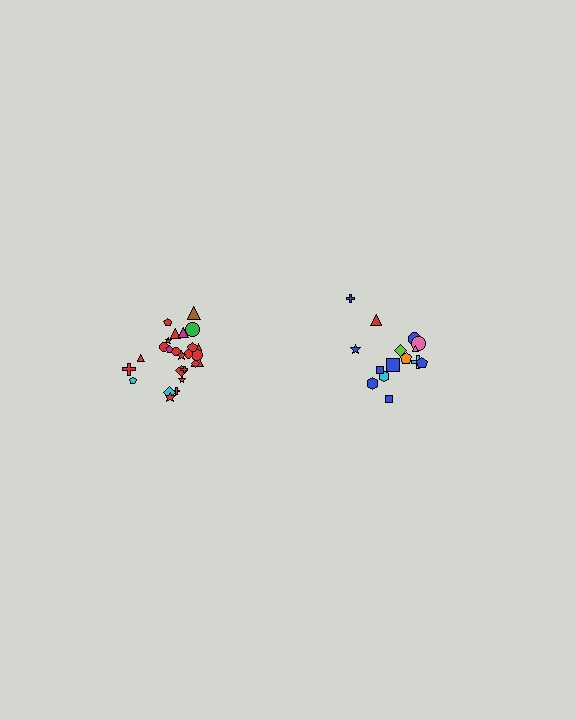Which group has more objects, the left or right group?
The left group.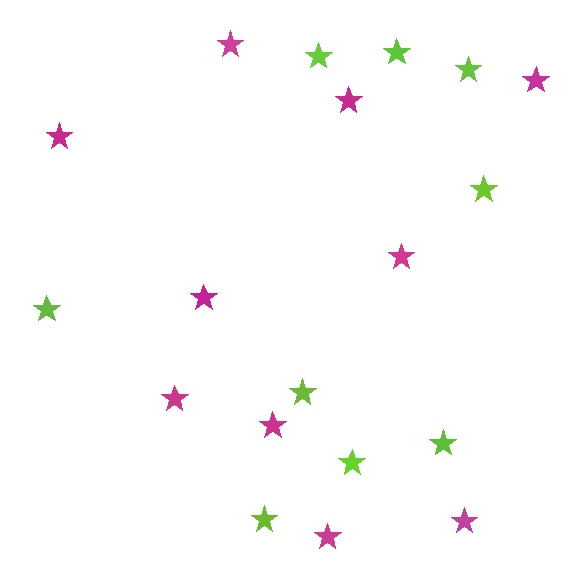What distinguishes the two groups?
There are 2 groups: one group of lime stars (9) and one group of magenta stars (10).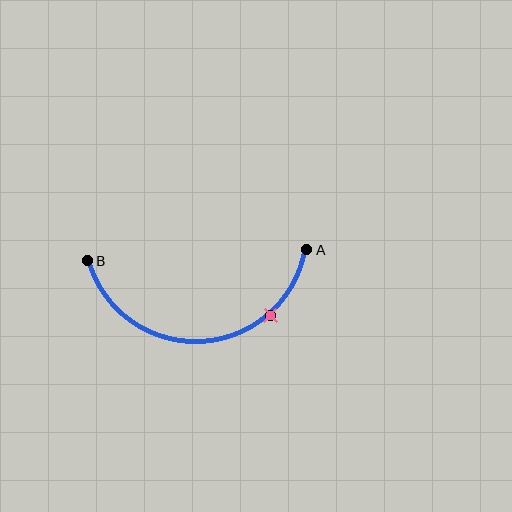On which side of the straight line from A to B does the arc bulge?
The arc bulges below the straight line connecting A and B.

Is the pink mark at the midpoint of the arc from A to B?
No. The pink mark lies on the arc but is closer to endpoint A. The arc midpoint would be at the point on the curve equidistant along the arc from both A and B.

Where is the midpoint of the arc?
The arc midpoint is the point on the curve farthest from the straight line joining A and B. It sits below that line.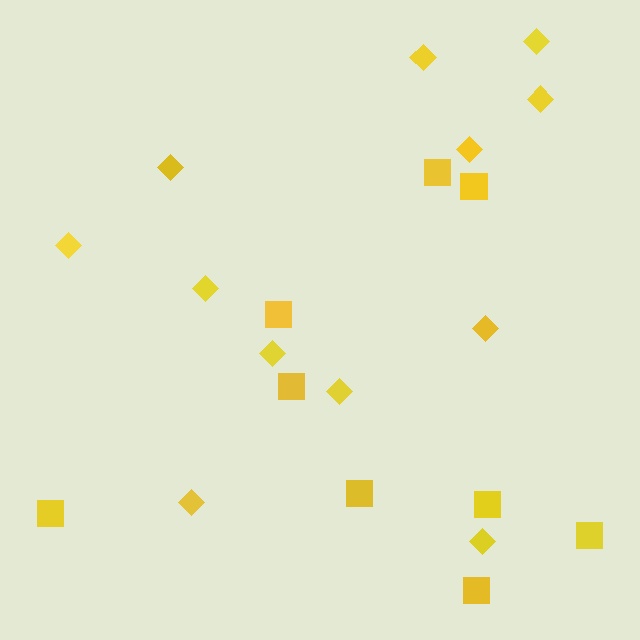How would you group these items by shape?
There are 2 groups: one group of diamonds (12) and one group of squares (9).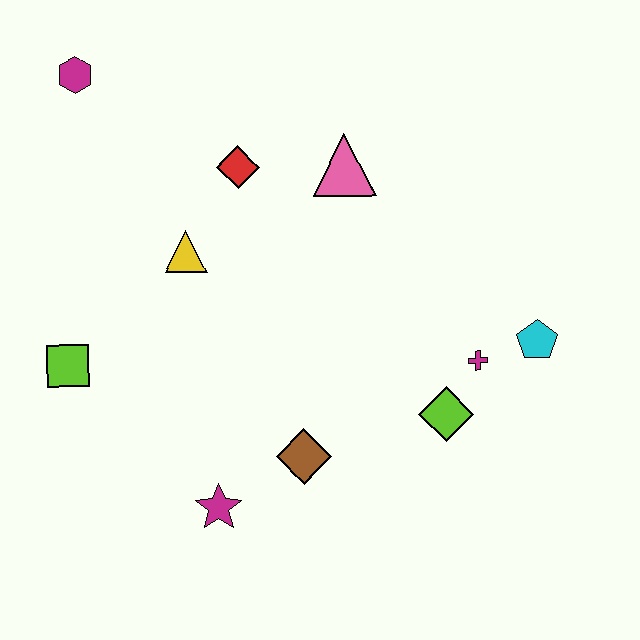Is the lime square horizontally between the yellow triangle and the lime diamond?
No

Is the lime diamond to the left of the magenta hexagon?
No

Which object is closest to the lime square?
The yellow triangle is closest to the lime square.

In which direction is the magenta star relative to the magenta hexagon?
The magenta star is below the magenta hexagon.